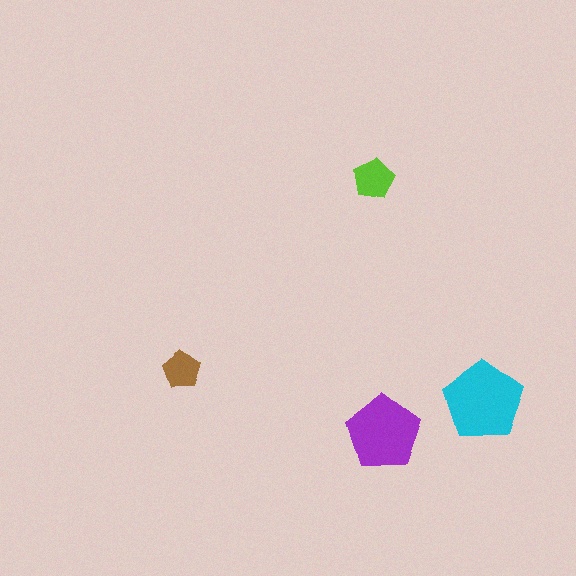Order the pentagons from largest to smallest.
the cyan one, the purple one, the lime one, the brown one.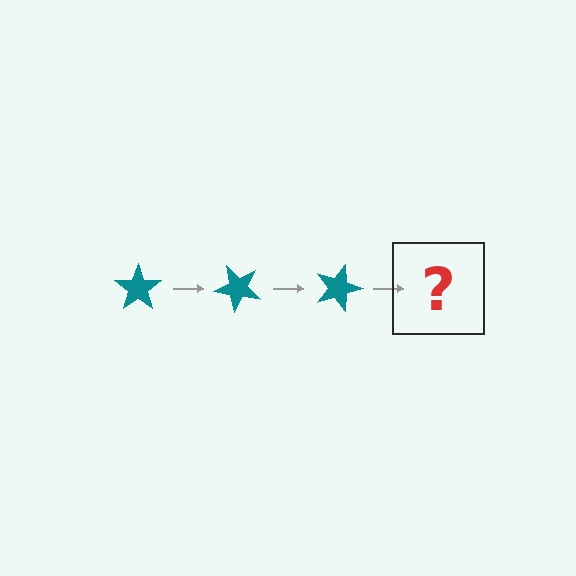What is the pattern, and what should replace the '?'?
The pattern is that the star rotates 45 degrees each step. The '?' should be a teal star rotated 135 degrees.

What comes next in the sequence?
The next element should be a teal star rotated 135 degrees.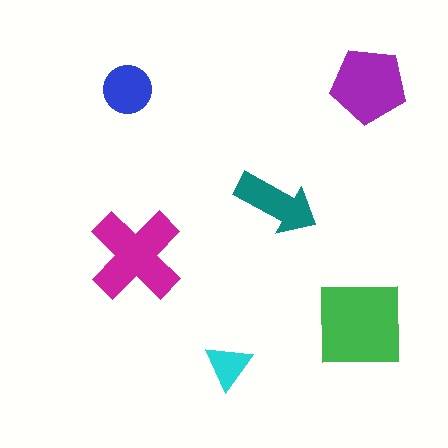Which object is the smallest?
The cyan triangle.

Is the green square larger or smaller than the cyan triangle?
Larger.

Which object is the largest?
The green square.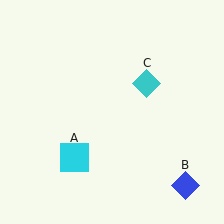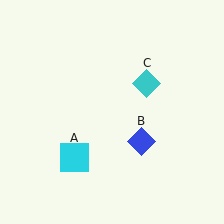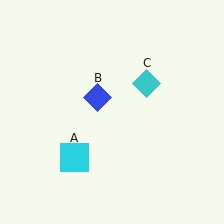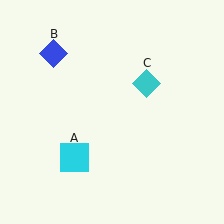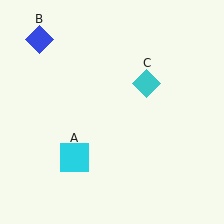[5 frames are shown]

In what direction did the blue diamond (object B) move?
The blue diamond (object B) moved up and to the left.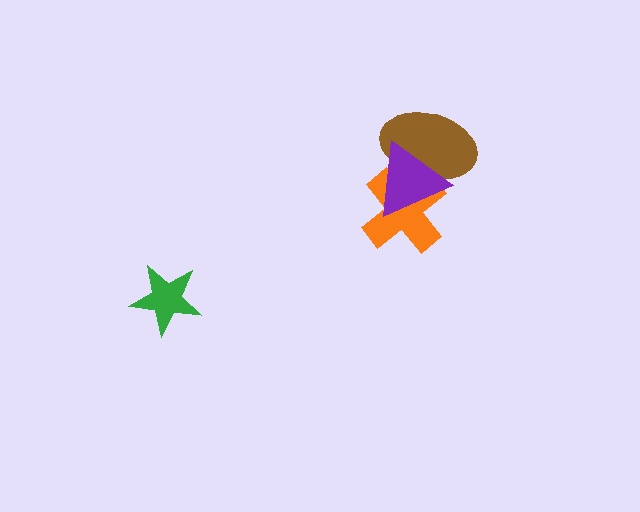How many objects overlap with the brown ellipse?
2 objects overlap with the brown ellipse.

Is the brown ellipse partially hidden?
Yes, it is partially covered by another shape.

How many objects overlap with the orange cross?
2 objects overlap with the orange cross.